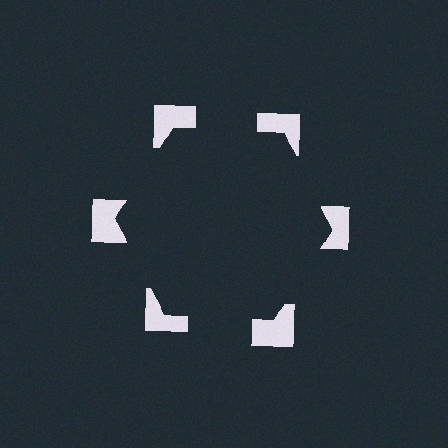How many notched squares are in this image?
There are 6 — one at each vertex of the illusory hexagon.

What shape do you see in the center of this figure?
An illusory hexagon — its edges are inferred from the aligned wedge cuts in the notched squares, not physically drawn.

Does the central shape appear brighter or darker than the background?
It typically appears slightly darker than the background, even though no actual brightness change is drawn.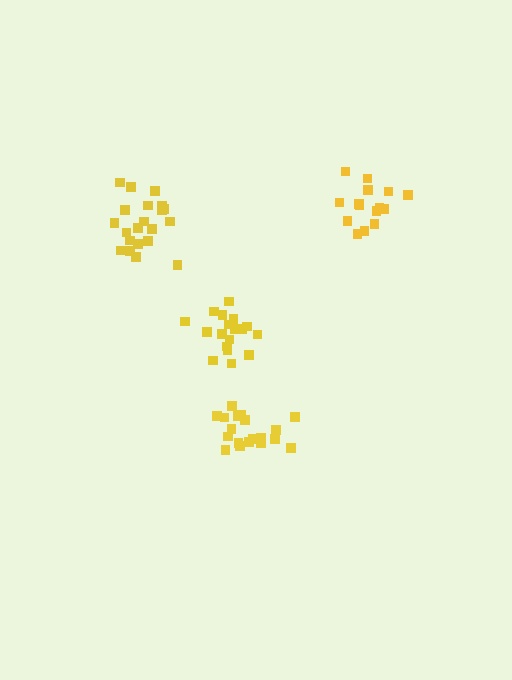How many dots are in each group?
Group 1: 21 dots, Group 2: 16 dots, Group 3: 20 dots, Group 4: 19 dots (76 total).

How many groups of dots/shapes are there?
There are 4 groups.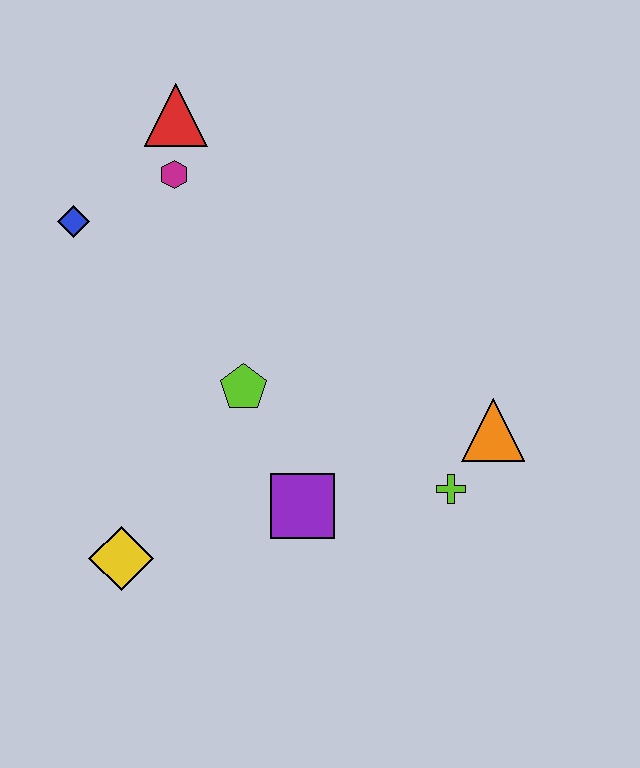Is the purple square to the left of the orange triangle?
Yes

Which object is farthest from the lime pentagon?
The red triangle is farthest from the lime pentagon.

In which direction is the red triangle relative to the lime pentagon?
The red triangle is above the lime pentagon.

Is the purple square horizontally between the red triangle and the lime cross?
Yes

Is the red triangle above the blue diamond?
Yes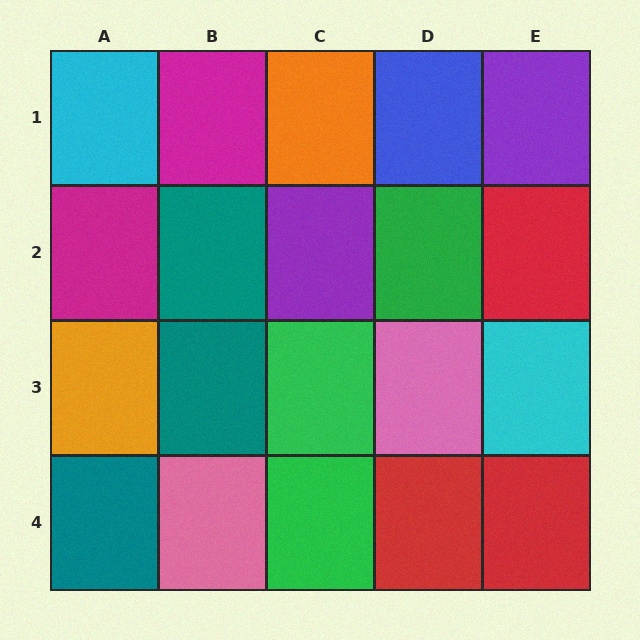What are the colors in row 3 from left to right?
Orange, teal, green, pink, cyan.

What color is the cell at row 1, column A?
Cyan.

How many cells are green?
3 cells are green.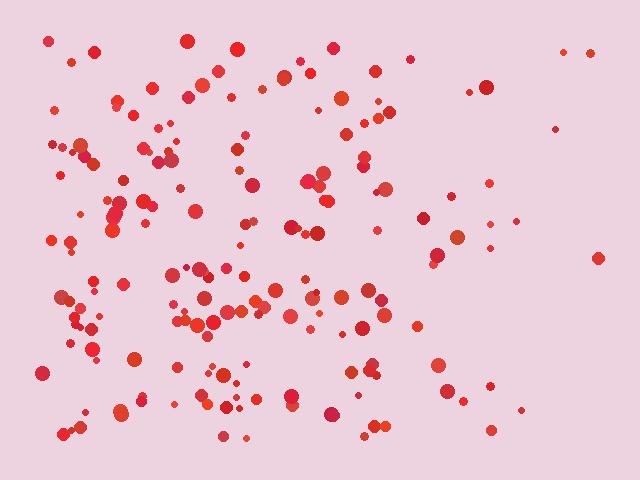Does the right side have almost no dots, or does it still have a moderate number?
Still a moderate number, just noticeably fewer than the left.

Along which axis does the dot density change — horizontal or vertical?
Horizontal.